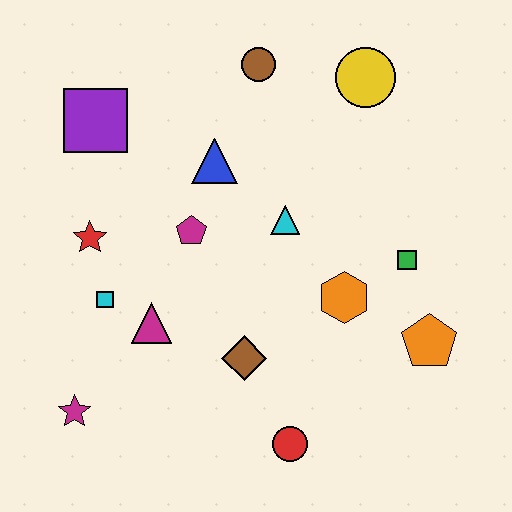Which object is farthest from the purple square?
The orange pentagon is farthest from the purple square.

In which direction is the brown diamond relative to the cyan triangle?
The brown diamond is below the cyan triangle.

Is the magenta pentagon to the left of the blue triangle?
Yes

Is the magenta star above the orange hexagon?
No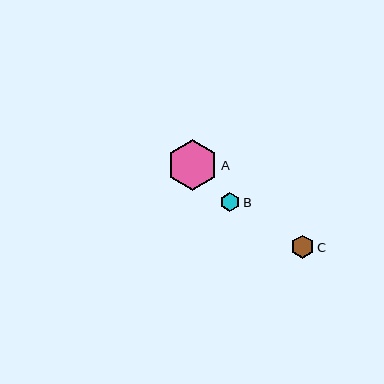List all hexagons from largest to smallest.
From largest to smallest: A, C, B.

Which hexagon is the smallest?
Hexagon B is the smallest with a size of approximately 20 pixels.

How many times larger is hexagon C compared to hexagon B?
Hexagon C is approximately 1.2 times the size of hexagon B.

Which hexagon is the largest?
Hexagon A is the largest with a size of approximately 51 pixels.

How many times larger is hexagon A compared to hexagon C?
Hexagon A is approximately 2.2 times the size of hexagon C.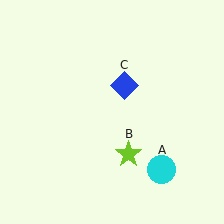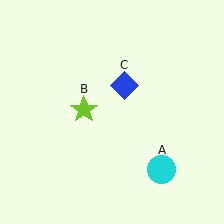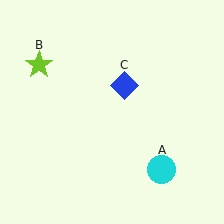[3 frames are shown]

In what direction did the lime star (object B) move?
The lime star (object B) moved up and to the left.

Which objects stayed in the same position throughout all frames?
Cyan circle (object A) and blue diamond (object C) remained stationary.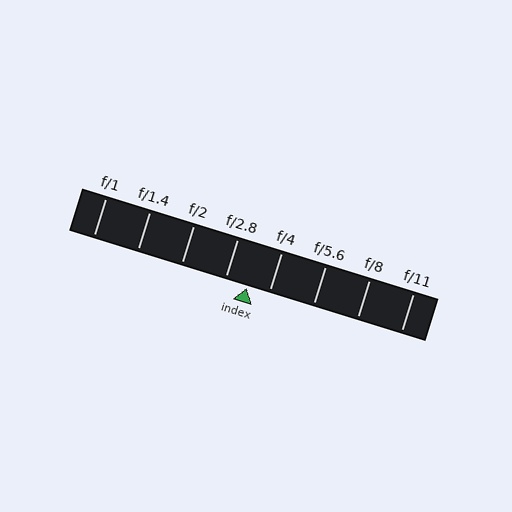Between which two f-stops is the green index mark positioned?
The index mark is between f/2.8 and f/4.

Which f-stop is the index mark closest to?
The index mark is closest to f/4.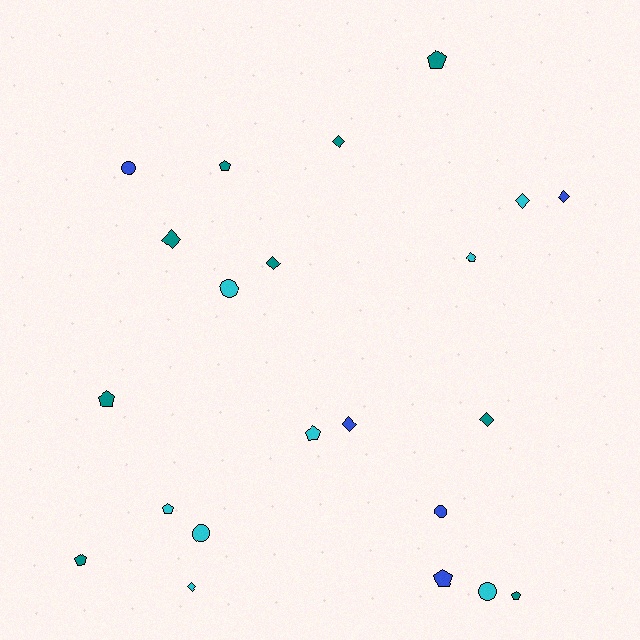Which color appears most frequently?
Teal, with 9 objects.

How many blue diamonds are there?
There are 2 blue diamonds.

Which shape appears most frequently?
Pentagon, with 9 objects.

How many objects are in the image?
There are 22 objects.